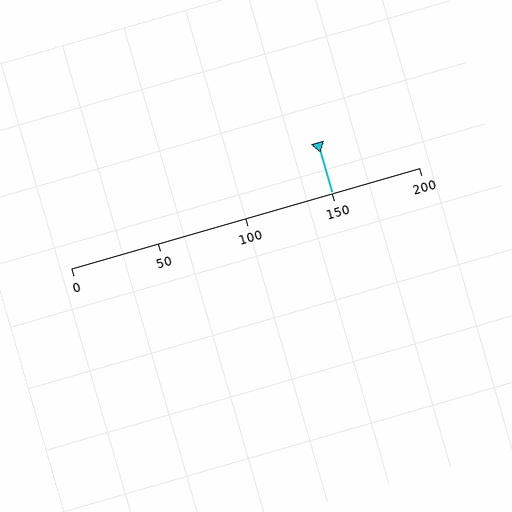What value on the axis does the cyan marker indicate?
The marker indicates approximately 150.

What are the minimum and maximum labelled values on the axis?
The axis runs from 0 to 200.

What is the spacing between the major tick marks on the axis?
The major ticks are spaced 50 apart.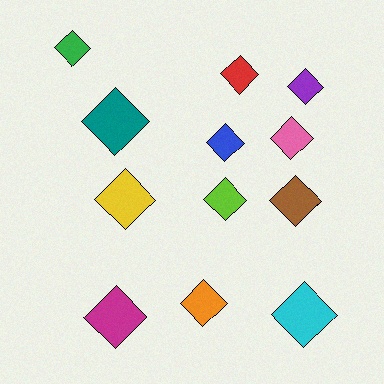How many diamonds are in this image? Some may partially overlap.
There are 12 diamonds.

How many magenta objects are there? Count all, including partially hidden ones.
There is 1 magenta object.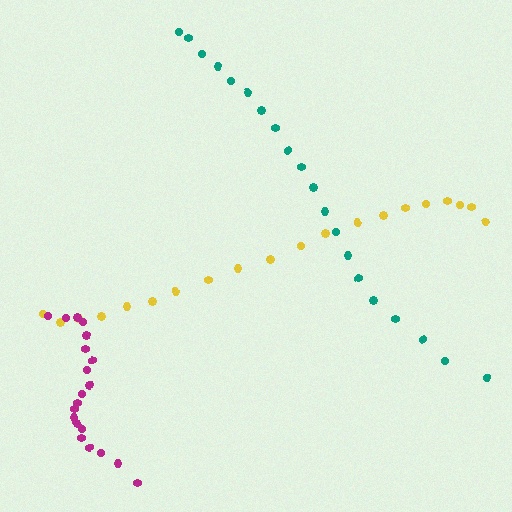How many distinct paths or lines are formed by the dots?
There are 3 distinct paths.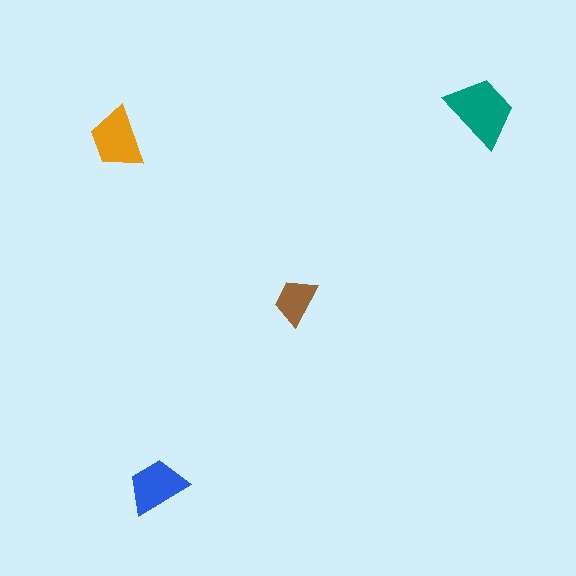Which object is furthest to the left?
The orange trapezoid is leftmost.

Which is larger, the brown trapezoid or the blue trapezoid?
The blue one.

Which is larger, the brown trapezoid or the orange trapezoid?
The orange one.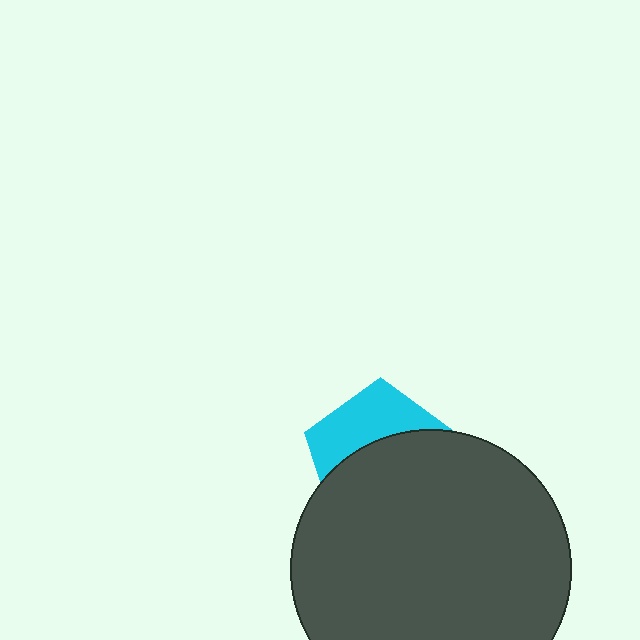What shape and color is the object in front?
The object in front is a dark gray circle.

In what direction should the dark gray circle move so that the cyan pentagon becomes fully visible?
The dark gray circle should move down. That is the shortest direction to clear the overlap and leave the cyan pentagon fully visible.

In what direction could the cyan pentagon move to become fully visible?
The cyan pentagon could move up. That would shift it out from behind the dark gray circle entirely.